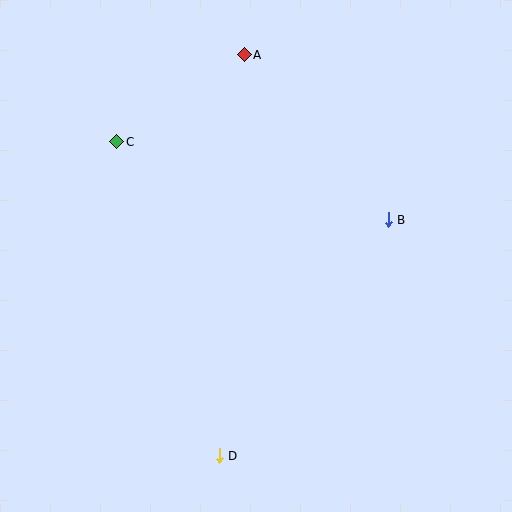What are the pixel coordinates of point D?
Point D is at (219, 456).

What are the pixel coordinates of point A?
Point A is at (244, 55).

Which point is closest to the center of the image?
Point B at (388, 220) is closest to the center.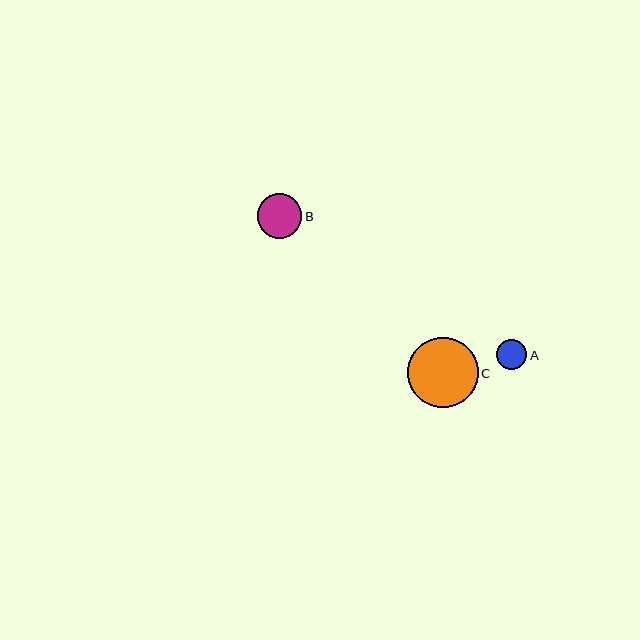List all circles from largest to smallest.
From largest to smallest: C, B, A.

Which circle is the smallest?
Circle A is the smallest with a size of approximately 30 pixels.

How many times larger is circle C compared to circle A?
Circle C is approximately 2.4 times the size of circle A.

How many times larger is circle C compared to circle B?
Circle C is approximately 1.6 times the size of circle B.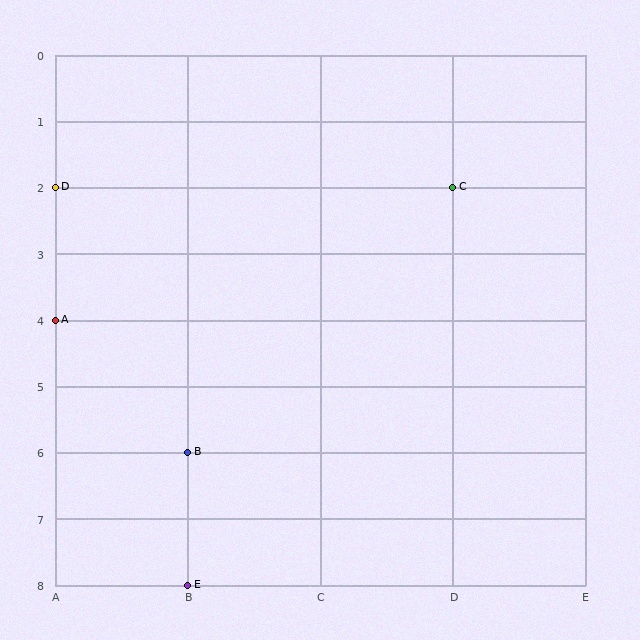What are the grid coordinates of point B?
Point B is at grid coordinates (B, 6).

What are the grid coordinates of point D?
Point D is at grid coordinates (A, 2).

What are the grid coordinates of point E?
Point E is at grid coordinates (B, 8).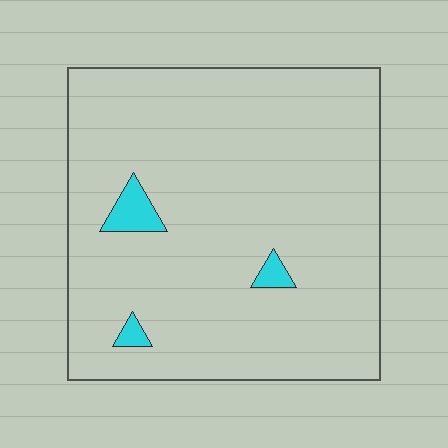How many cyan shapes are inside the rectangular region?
3.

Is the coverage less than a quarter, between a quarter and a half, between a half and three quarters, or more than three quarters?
Less than a quarter.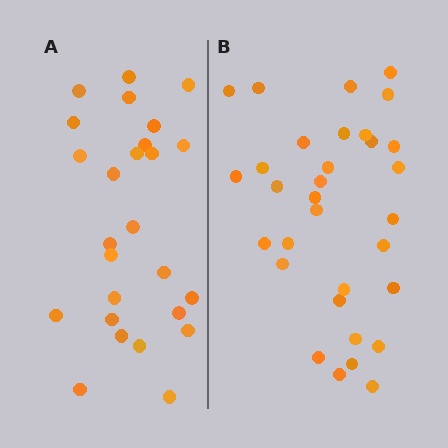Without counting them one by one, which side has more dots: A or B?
Region B (the right region) has more dots.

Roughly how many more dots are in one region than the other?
Region B has about 6 more dots than region A.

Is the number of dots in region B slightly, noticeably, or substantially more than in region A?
Region B has only slightly more — the two regions are fairly close. The ratio is roughly 1.2 to 1.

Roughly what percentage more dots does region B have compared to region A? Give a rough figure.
About 25% more.